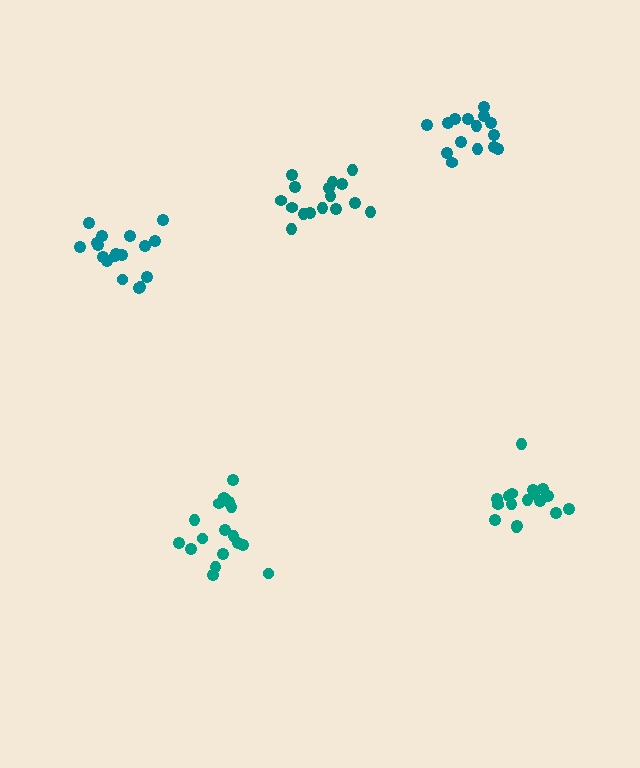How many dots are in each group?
Group 1: 17 dots, Group 2: 18 dots, Group 3: 15 dots, Group 4: 16 dots, Group 5: 17 dots (83 total).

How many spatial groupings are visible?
There are 5 spatial groupings.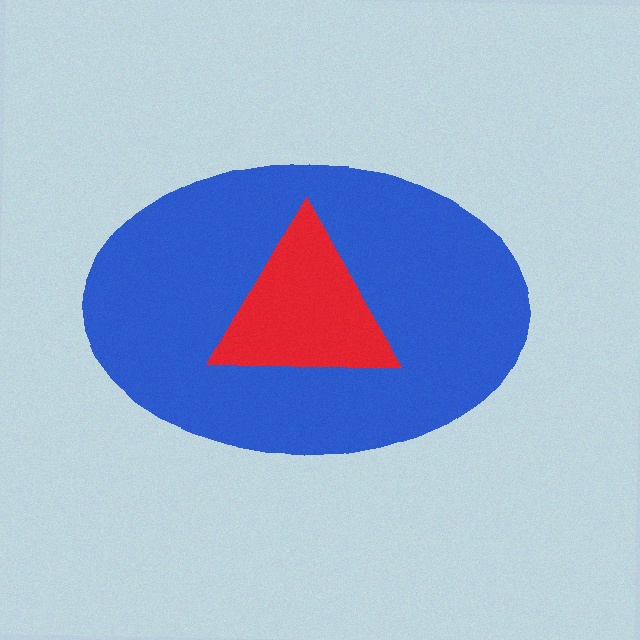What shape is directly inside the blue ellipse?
The red triangle.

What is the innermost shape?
The red triangle.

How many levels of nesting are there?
2.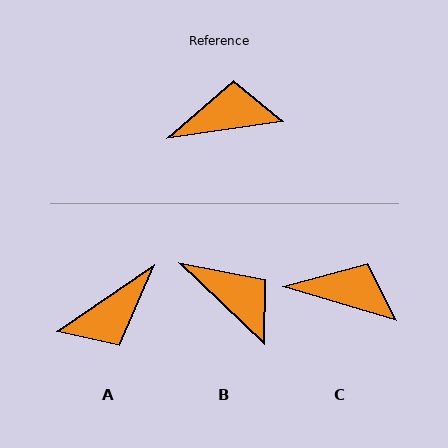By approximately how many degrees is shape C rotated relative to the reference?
Approximately 25 degrees clockwise.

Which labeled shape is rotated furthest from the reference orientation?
A, about 154 degrees away.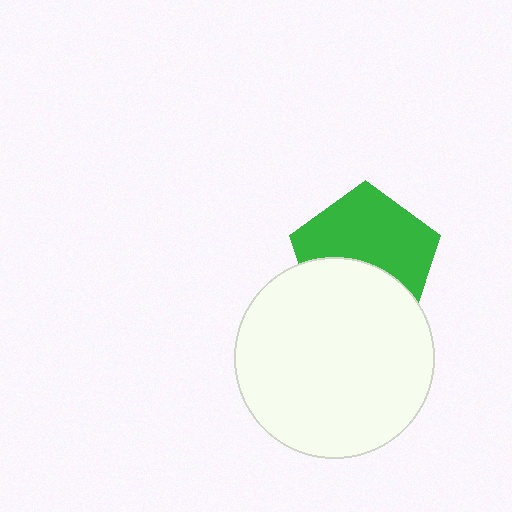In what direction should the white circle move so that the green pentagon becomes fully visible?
The white circle should move down. That is the shortest direction to clear the overlap and leave the green pentagon fully visible.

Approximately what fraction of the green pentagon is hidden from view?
Roughly 41% of the green pentagon is hidden behind the white circle.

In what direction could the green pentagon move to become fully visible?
The green pentagon could move up. That would shift it out from behind the white circle entirely.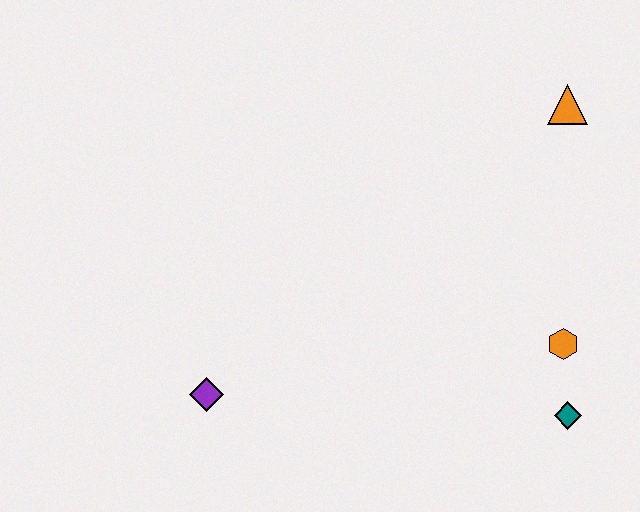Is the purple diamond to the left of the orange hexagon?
Yes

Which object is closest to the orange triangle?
The orange hexagon is closest to the orange triangle.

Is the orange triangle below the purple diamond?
No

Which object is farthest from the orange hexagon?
The purple diamond is farthest from the orange hexagon.